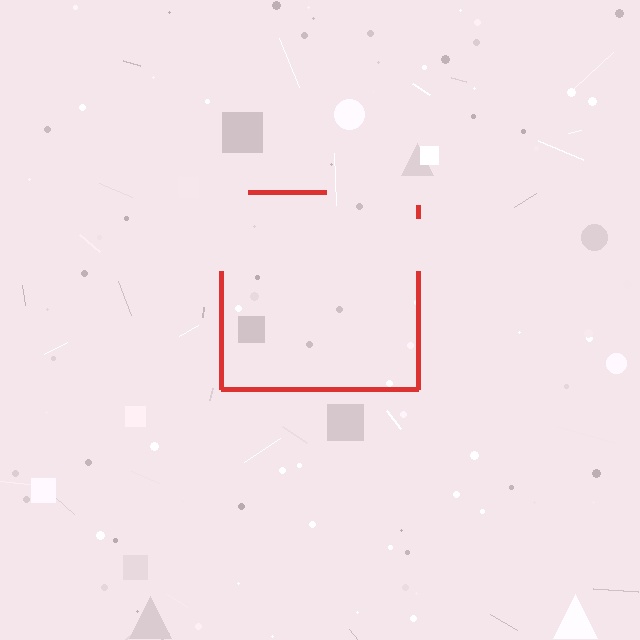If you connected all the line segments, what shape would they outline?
They would outline a square.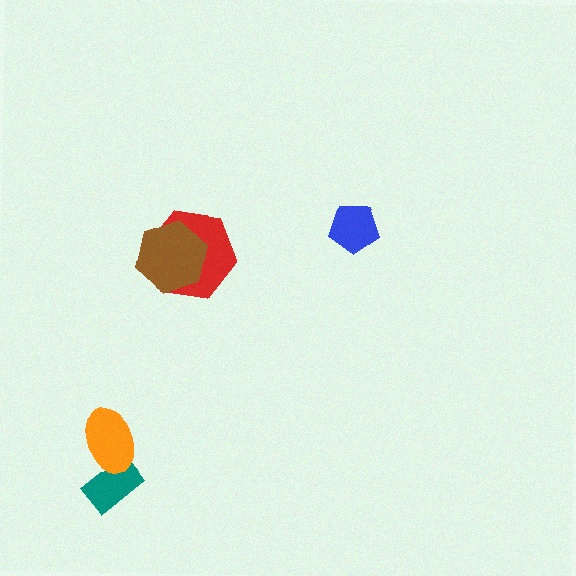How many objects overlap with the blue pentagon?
0 objects overlap with the blue pentagon.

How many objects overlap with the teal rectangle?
1 object overlaps with the teal rectangle.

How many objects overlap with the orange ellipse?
1 object overlaps with the orange ellipse.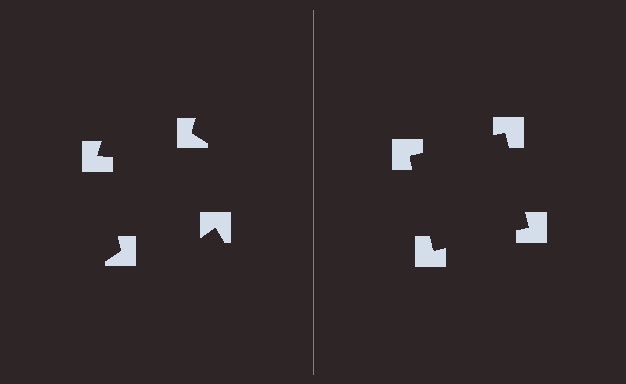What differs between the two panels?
The notched squares are positioned identically on both sides; only the wedge orientations differ. On the right they align to a square; on the left they are misaligned.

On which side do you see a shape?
An illusory square appears on the right side. On the left side the wedge cuts are rotated, so no coherent shape forms.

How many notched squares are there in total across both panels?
8 — 4 on each side.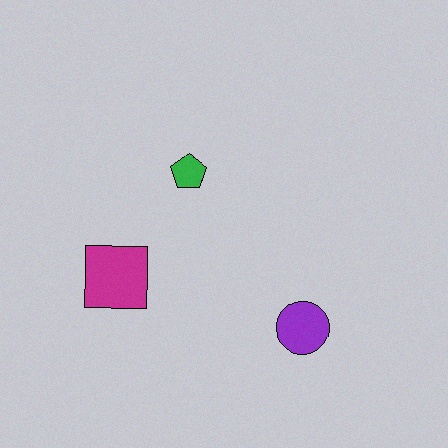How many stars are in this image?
There are no stars.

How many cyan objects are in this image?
There are no cyan objects.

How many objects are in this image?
There are 3 objects.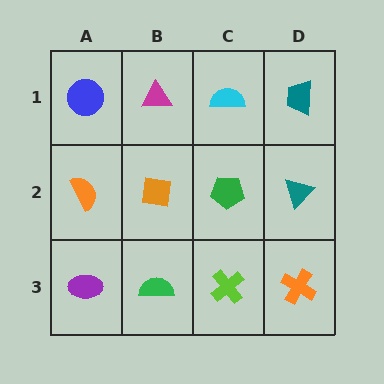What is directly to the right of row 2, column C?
A teal triangle.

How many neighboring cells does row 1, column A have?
2.